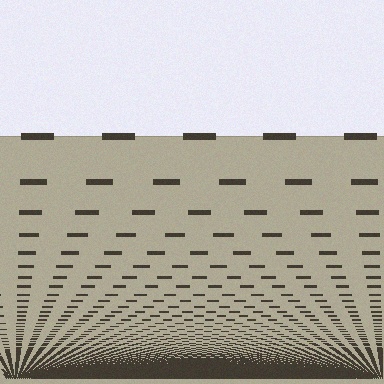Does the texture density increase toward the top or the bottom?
Density increases toward the bottom.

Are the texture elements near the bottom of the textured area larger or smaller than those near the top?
Smaller. The gradient is inverted — elements near the bottom are smaller and denser.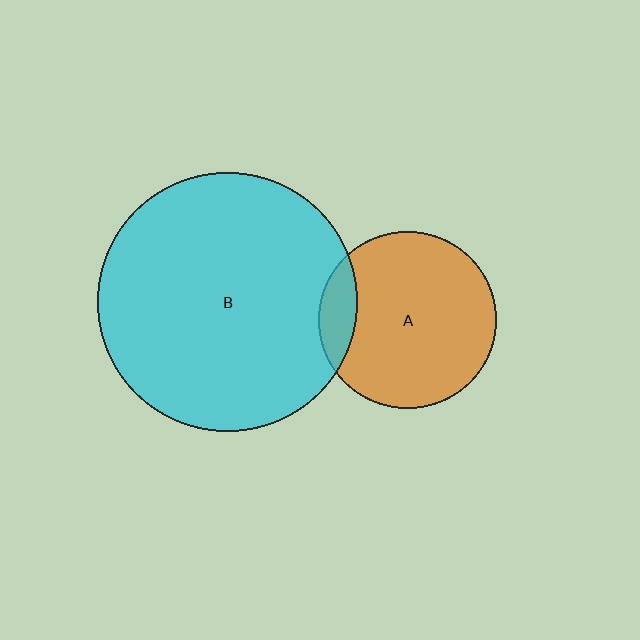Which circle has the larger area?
Circle B (cyan).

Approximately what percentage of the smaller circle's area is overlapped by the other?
Approximately 10%.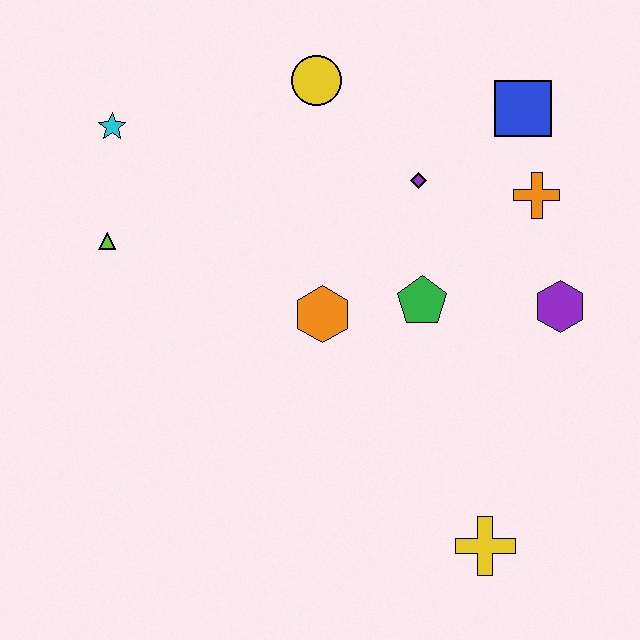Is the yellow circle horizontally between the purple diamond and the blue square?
No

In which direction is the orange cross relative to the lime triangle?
The orange cross is to the right of the lime triangle.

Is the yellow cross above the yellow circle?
No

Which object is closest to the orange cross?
The blue square is closest to the orange cross.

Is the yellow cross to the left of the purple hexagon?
Yes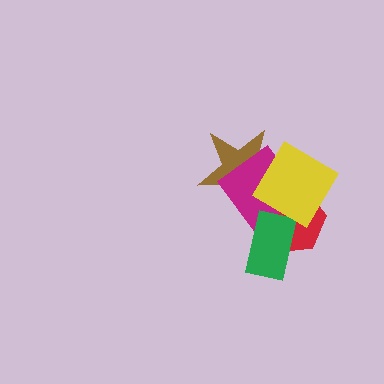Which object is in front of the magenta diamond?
The yellow diamond is in front of the magenta diamond.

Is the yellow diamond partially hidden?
No, no other shape covers it.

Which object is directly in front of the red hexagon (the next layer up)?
The brown star is directly in front of the red hexagon.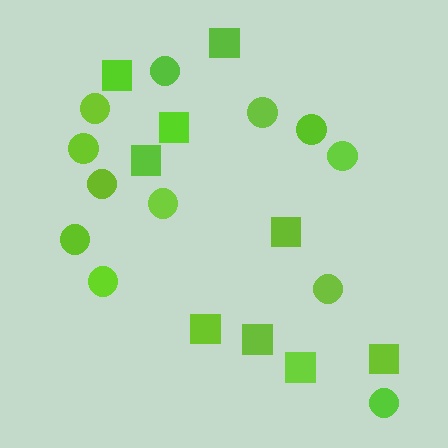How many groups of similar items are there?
There are 2 groups: one group of squares (9) and one group of circles (12).